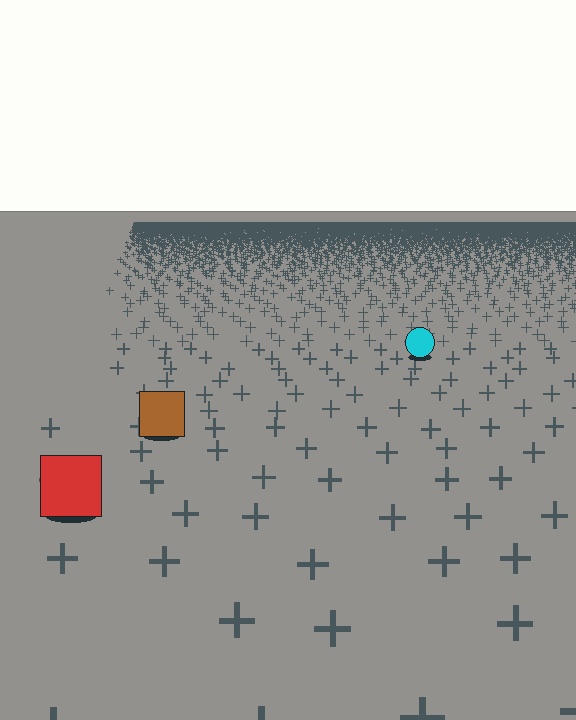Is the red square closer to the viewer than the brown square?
Yes. The red square is closer — you can tell from the texture gradient: the ground texture is coarser near it.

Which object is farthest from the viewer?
The cyan circle is farthest from the viewer. It appears smaller and the ground texture around it is denser.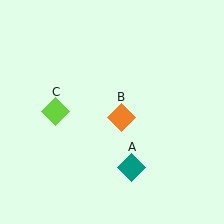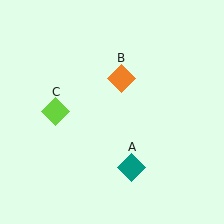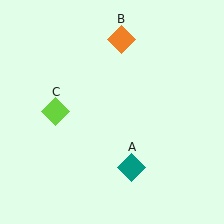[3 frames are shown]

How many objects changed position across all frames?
1 object changed position: orange diamond (object B).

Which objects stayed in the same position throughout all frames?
Teal diamond (object A) and lime diamond (object C) remained stationary.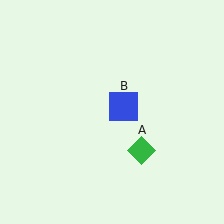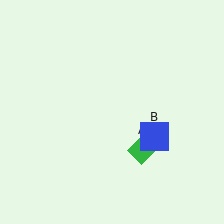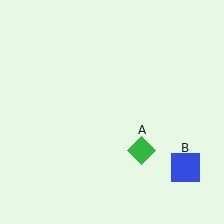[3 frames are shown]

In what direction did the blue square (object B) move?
The blue square (object B) moved down and to the right.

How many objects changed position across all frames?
1 object changed position: blue square (object B).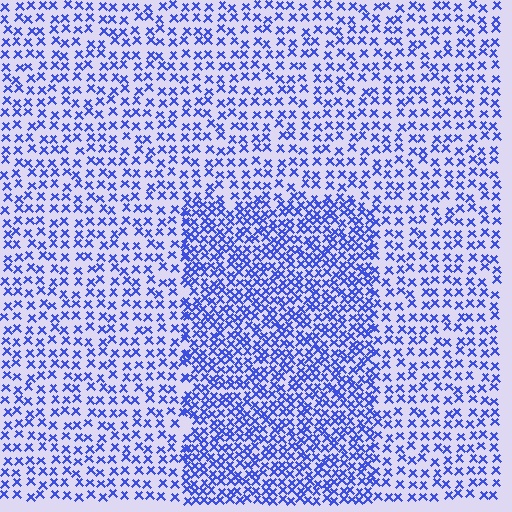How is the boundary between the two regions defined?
The boundary is defined by a change in element density (approximately 1.9x ratio). All elements are the same color, size, and shape.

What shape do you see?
I see a rectangle.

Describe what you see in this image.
The image contains small blue elements arranged at two different densities. A rectangle-shaped region is visible where the elements are more densely packed than the surrounding area.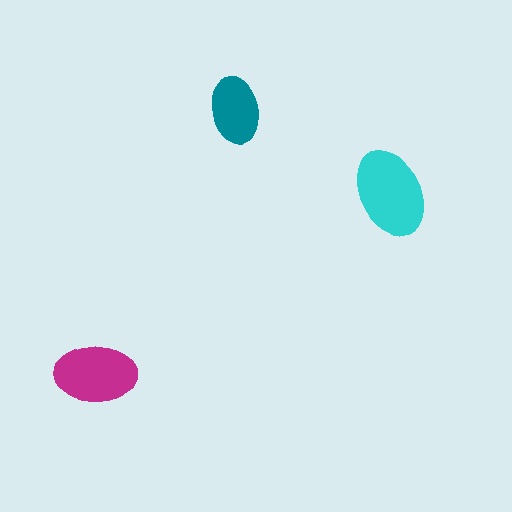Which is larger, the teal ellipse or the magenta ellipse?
The magenta one.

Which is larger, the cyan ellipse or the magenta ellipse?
The cyan one.